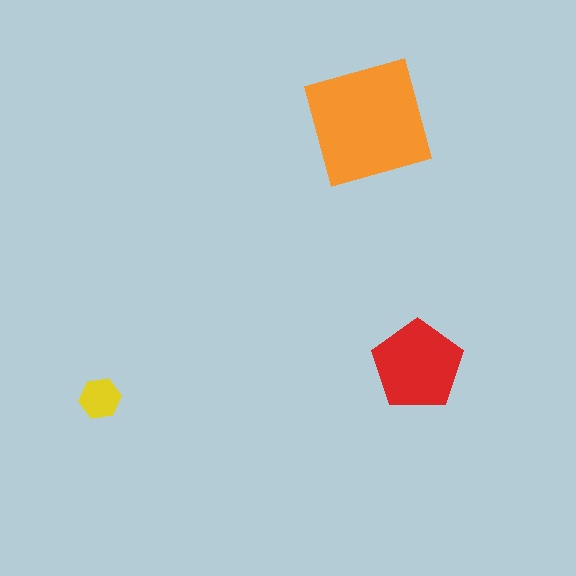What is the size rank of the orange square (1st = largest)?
1st.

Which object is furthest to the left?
The yellow hexagon is leftmost.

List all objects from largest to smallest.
The orange square, the red pentagon, the yellow hexagon.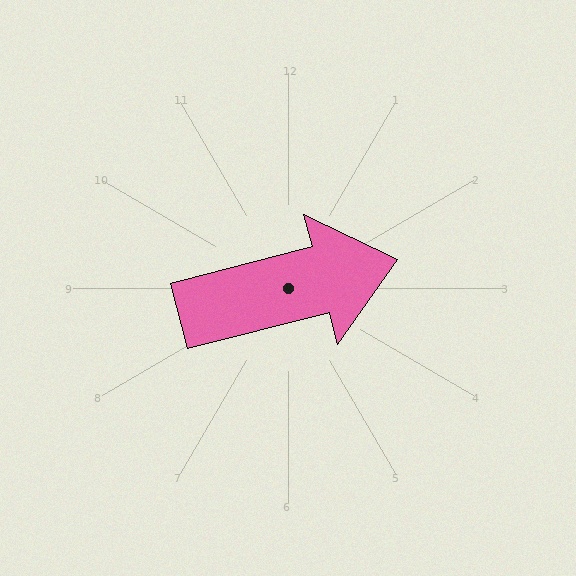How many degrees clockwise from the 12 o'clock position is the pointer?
Approximately 76 degrees.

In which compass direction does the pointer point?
East.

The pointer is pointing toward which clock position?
Roughly 3 o'clock.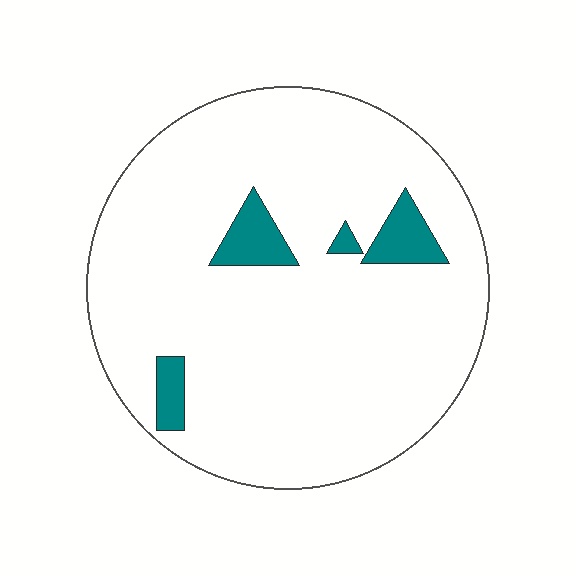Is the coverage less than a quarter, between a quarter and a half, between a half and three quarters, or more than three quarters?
Less than a quarter.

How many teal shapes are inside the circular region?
4.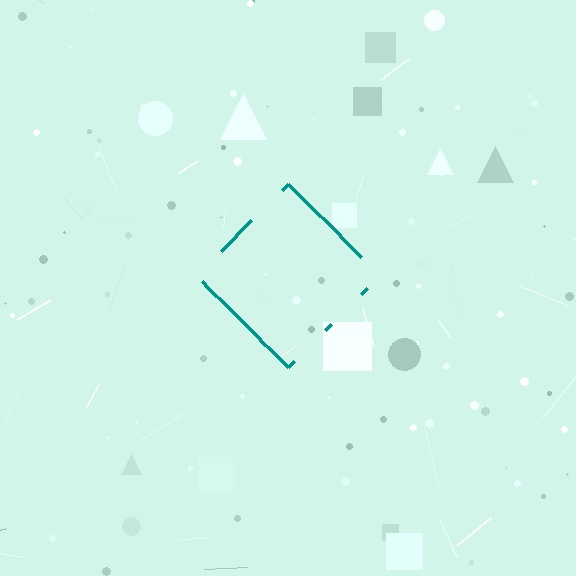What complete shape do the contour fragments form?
The contour fragments form a diamond.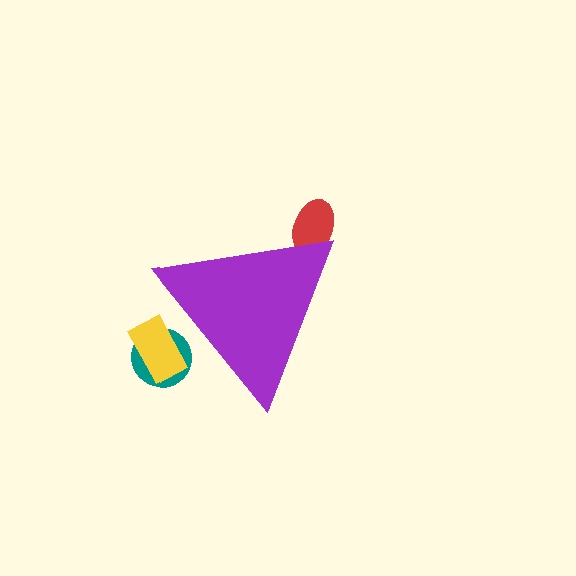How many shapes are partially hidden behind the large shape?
3 shapes are partially hidden.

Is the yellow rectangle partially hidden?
Yes, the yellow rectangle is partially hidden behind the purple triangle.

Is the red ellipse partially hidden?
Yes, the red ellipse is partially hidden behind the purple triangle.